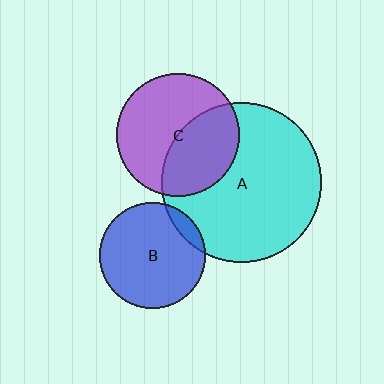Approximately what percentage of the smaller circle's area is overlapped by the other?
Approximately 40%.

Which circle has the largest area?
Circle A (cyan).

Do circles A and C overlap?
Yes.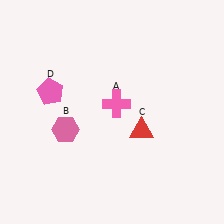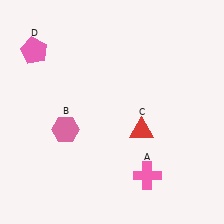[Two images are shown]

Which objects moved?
The objects that moved are: the pink cross (A), the pink pentagon (D).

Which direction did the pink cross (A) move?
The pink cross (A) moved down.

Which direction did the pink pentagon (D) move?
The pink pentagon (D) moved up.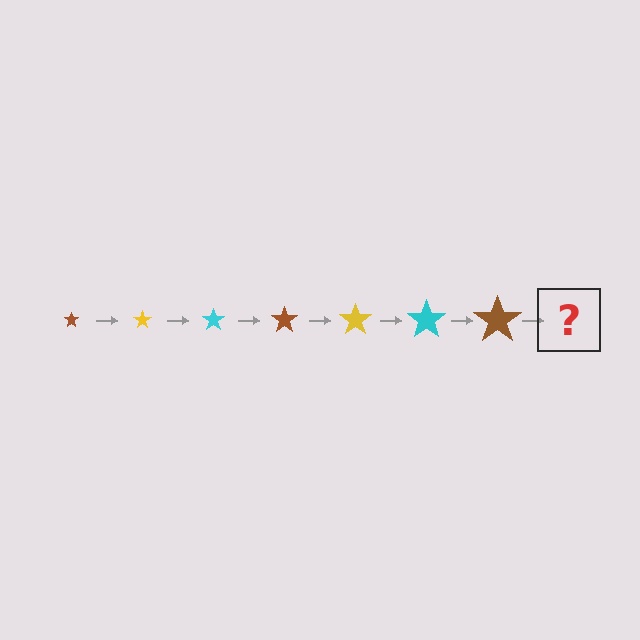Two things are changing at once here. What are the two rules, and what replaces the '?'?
The two rules are that the star grows larger each step and the color cycles through brown, yellow, and cyan. The '?' should be a yellow star, larger than the previous one.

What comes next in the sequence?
The next element should be a yellow star, larger than the previous one.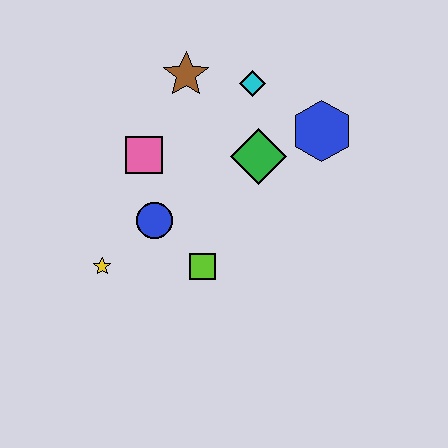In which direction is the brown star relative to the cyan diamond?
The brown star is to the left of the cyan diamond.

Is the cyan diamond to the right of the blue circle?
Yes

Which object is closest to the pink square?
The blue circle is closest to the pink square.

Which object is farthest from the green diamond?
The yellow star is farthest from the green diamond.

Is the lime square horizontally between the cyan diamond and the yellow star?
Yes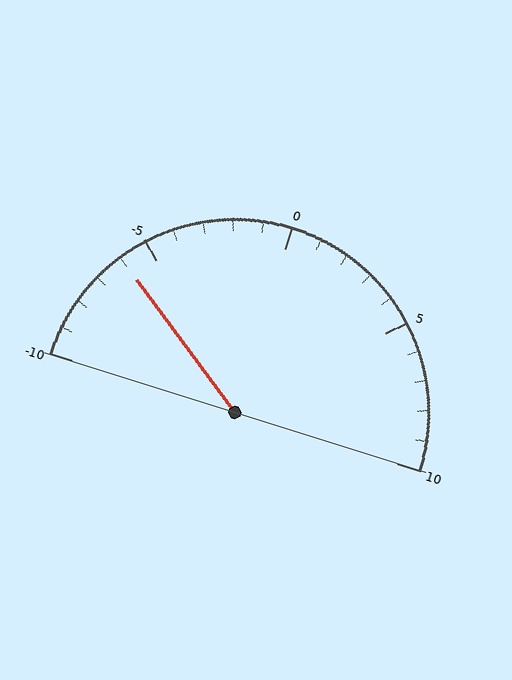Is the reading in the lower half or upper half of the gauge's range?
The reading is in the lower half of the range (-10 to 10).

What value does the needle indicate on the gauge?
The needle indicates approximately -6.